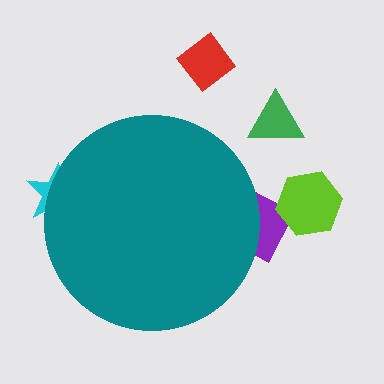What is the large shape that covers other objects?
A teal circle.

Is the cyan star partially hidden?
Yes, the cyan star is partially hidden behind the teal circle.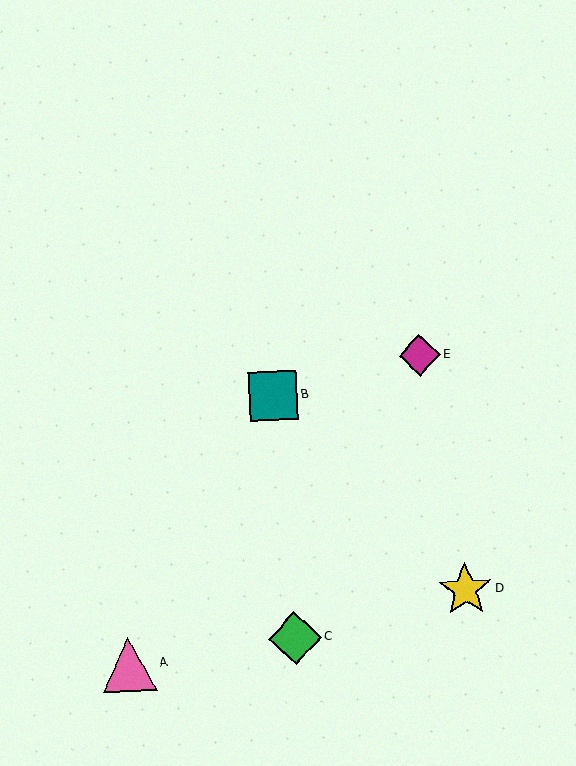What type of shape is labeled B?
Shape B is a teal square.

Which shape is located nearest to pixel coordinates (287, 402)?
The teal square (labeled B) at (273, 396) is nearest to that location.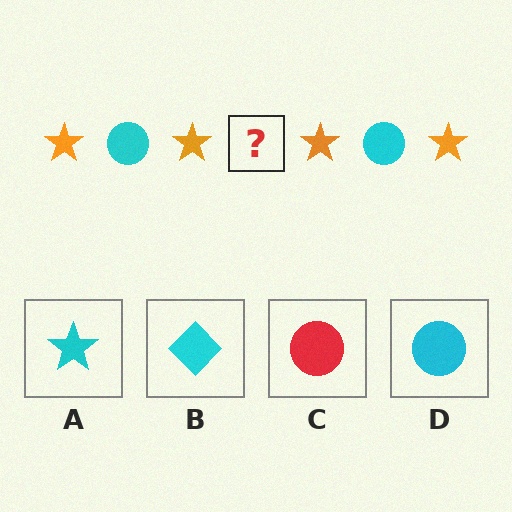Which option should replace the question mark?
Option D.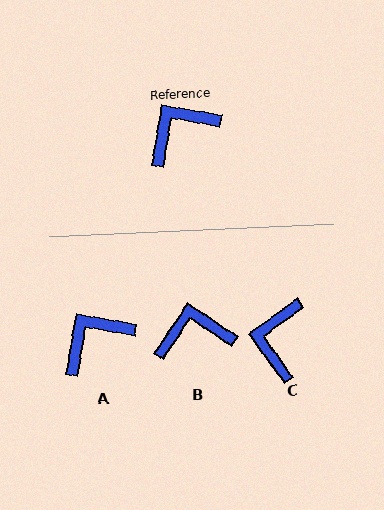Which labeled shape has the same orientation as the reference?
A.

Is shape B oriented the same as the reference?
No, it is off by about 24 degrees.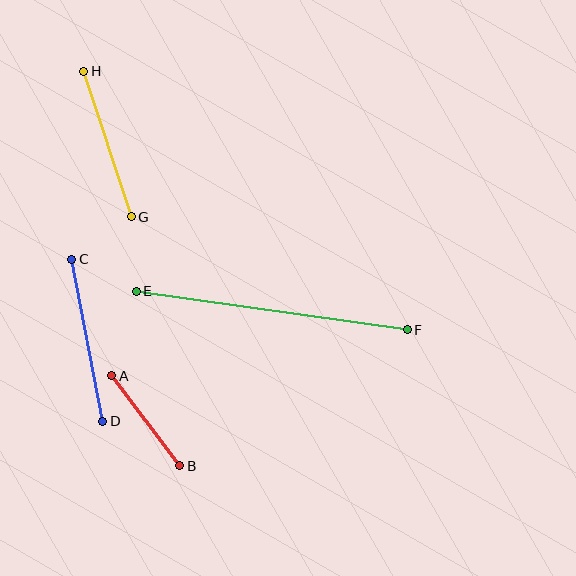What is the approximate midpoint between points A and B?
The midpoint is at approximately (146, 421) pixels.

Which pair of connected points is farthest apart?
Points E and F are farthest apart.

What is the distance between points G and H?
The distance is approximately 153 pixels.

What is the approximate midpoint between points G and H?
The midpoint is at approximately (107, 144) pixels.